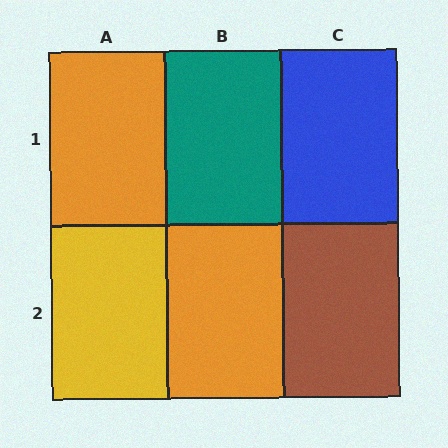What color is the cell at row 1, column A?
Orange.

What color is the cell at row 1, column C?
Blue.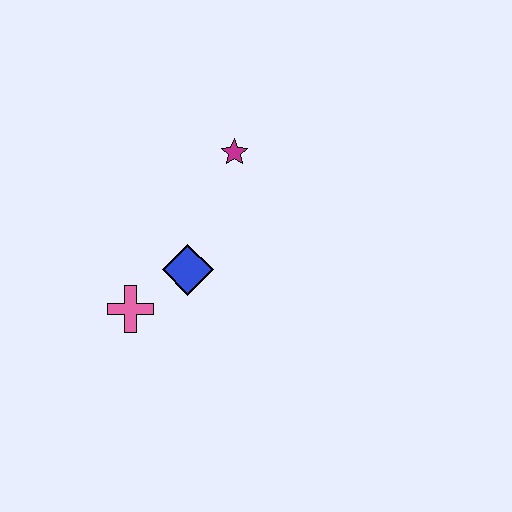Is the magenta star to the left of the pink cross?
No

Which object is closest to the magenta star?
The blue diamond is closest to the magenta star.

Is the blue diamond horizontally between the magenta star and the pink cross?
Yes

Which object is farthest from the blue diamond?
The magenta star is farthest from the blue diamond.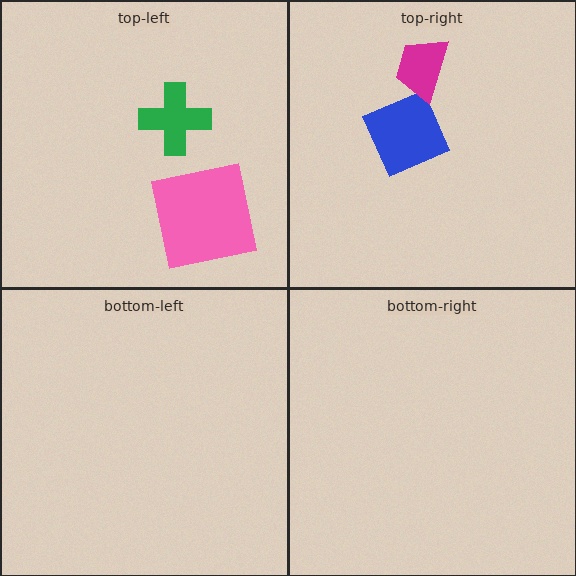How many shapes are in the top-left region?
2.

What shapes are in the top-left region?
The green cross, the pink square.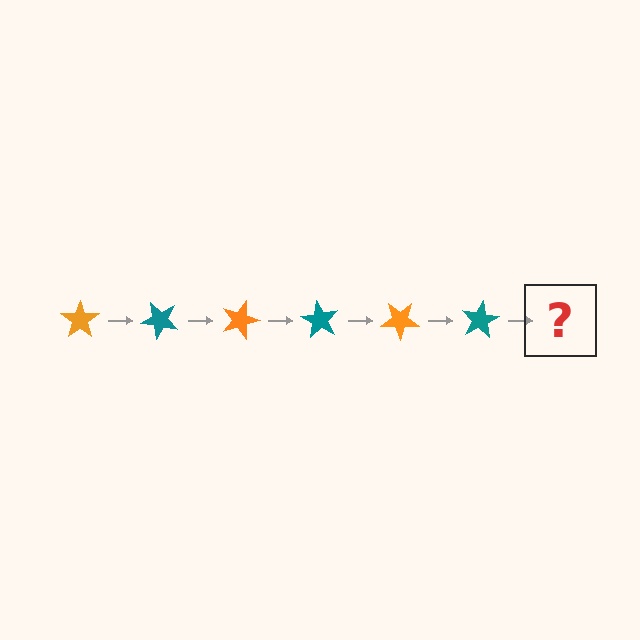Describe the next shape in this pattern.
It should be an orange star, rotated 270 degrees from the start.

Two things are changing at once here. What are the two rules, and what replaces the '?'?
The two rules are that it rotates 45 degrees each step and the color cycles through orange and teal. The '?' should be an orange star, rotated 270 degrees from the start.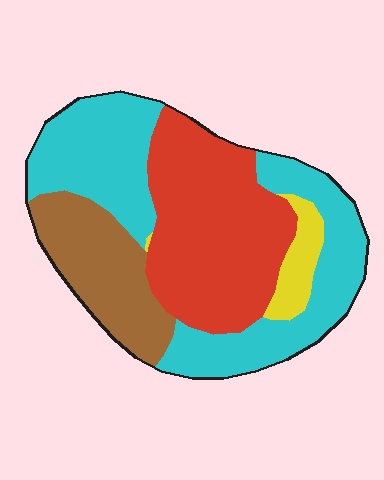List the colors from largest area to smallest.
From largest to smallest: cyan, red, brown, yellow.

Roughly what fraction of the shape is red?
Red takes up about one third (1/3) of the shape.